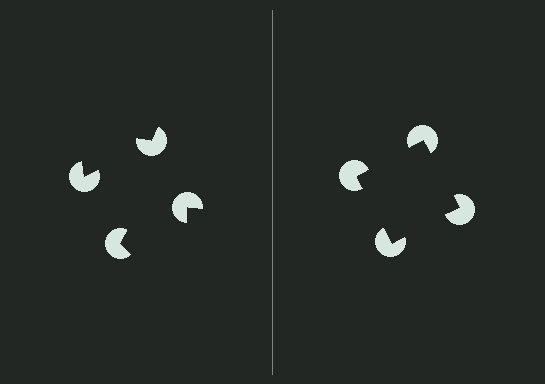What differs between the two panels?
The pac-man discs are positioned identically on both sides; only the wedge orientations differ. On the right they align to a square; on the left they are misaligned.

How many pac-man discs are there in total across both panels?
8 — 4 on each side.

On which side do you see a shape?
An illusory square appears on the right side. On the left side the wedge cuts are rotated, so no coherent shape forms.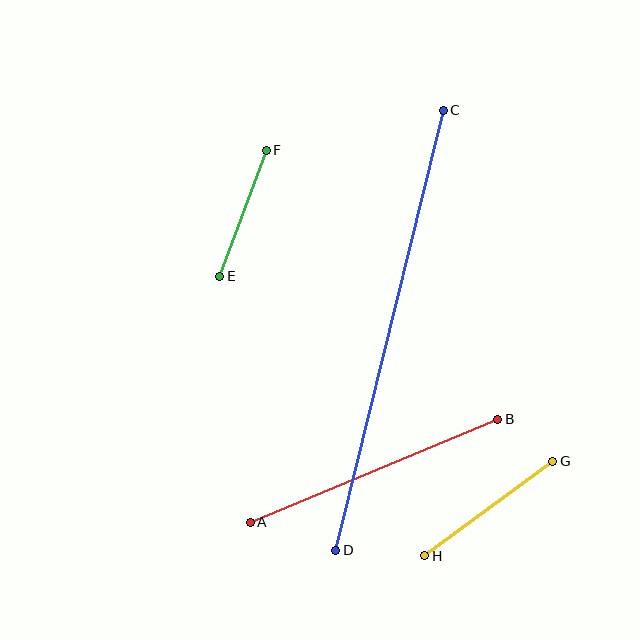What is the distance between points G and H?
The distance is approximately 159 pixels.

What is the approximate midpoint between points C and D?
The midpoint is at approximately (389, 330) pixels.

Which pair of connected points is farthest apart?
Points C and D are farthest apart.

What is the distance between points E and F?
The distance is approximately 134 pixels.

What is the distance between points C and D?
The distance is approximately 453 pixels.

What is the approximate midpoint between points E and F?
The midpoint is at approximately (243, 213) pixels.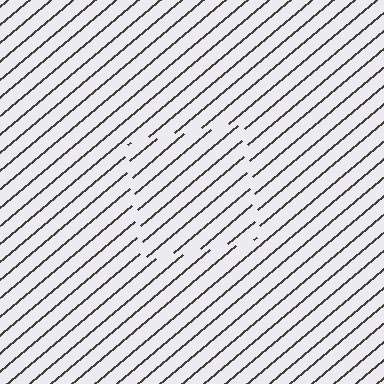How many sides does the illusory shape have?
4 sides — the line-ends trace a square.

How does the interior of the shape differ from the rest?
The interior of the shape contains the same grating, shifted by half a period — the contour is defined by the phase discontinuity where line-ends from the inner and outer gratings abut.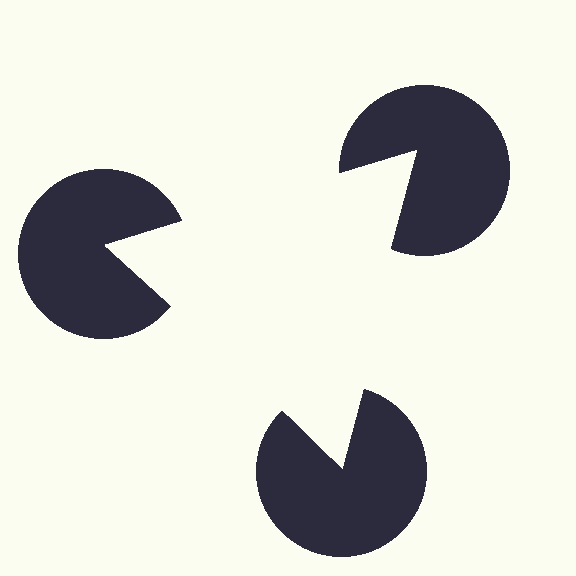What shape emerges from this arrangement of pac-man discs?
An illusory triangle — its edges are inferred from the aligned wedge cuts in the pac-man discs, not physically drawn.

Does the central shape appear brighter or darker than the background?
It typically appears slightly brighter than the background, even though no actual brightness change is drawn.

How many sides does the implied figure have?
3 sides.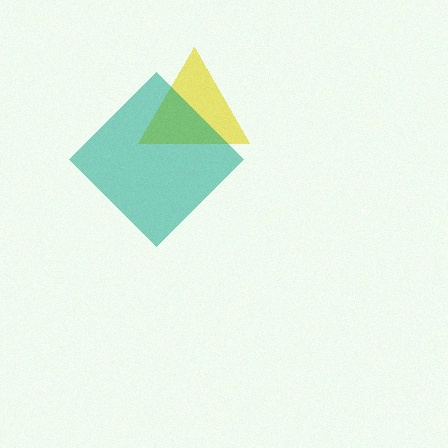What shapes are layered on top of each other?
The layered shapes are: a yellow triangle, a teal diamond.